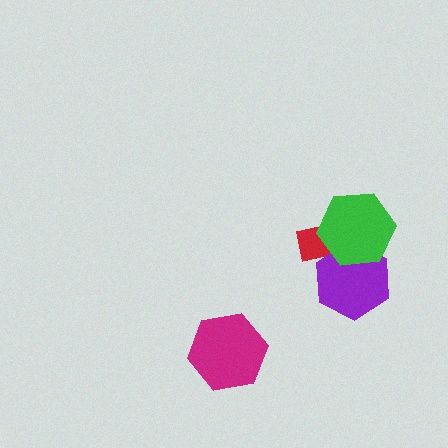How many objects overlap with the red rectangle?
2 objects overlap with the red rectangle.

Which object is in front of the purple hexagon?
The green hexagon is in front of the purple hexagon.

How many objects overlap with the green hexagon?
2 objects overlap with the green hexagon.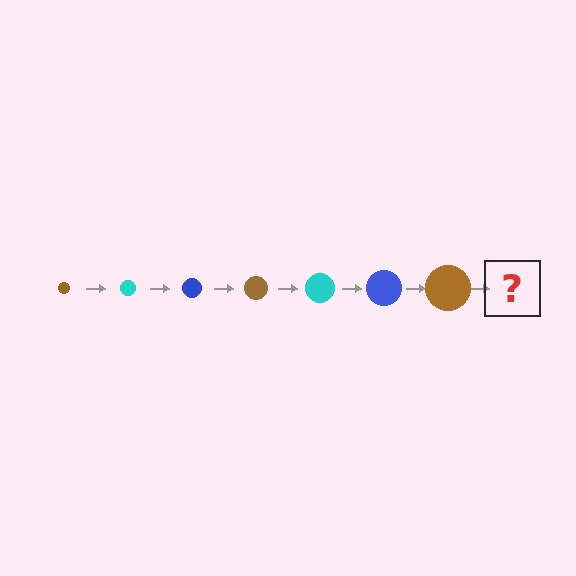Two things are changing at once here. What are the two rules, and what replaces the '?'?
The two rules are that the circle grows larger each step and the color cycles through brown, cyan, and blue. The '?' should be a cyan circle, larger than the previous one.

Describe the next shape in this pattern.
It should be a cyan circle, larger than the previous one.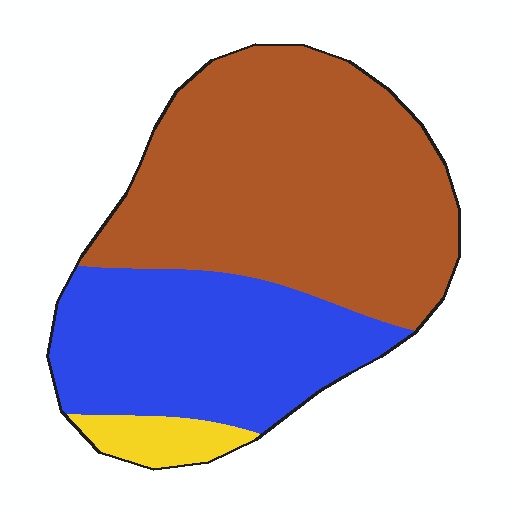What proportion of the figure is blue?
Blue takes up about three eighths (3/8) of the figure.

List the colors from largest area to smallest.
From largest to smallest: brown, blue, yellow.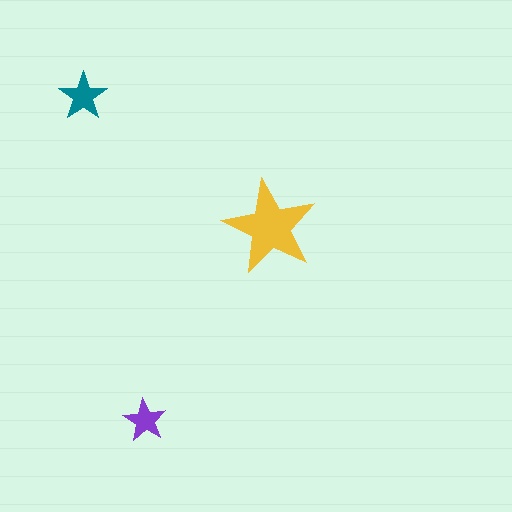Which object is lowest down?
The purple star is bottommost.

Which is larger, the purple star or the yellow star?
The yellow one.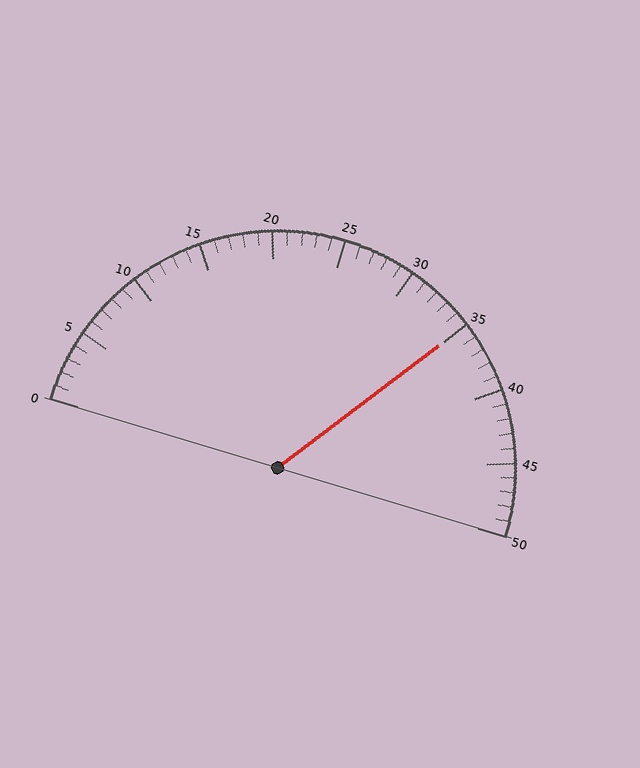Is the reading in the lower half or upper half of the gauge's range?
The reading is in the upper half of the range (0 to 50).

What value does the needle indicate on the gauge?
The needle indicates approximately 35.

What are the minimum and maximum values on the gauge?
The gauge ranges from 0 to 50.